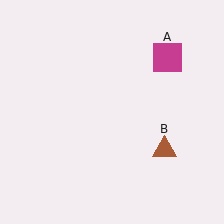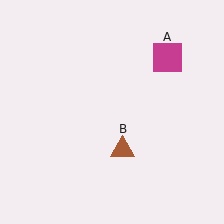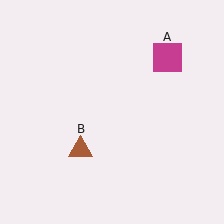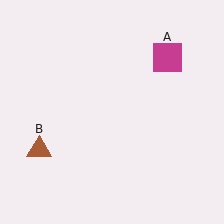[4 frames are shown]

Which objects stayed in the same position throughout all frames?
Magenta square (object A) remained stationary.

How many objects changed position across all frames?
1 object changed position: brown triangle (object B).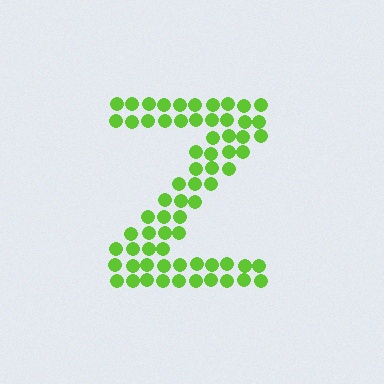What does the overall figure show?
The overall figure shows the letter Z.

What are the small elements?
The small elements are circles.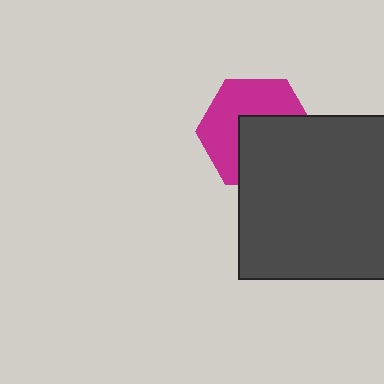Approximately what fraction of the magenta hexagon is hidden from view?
Roughly 48% of the magenta hexagon is hidden behind the dark gray square.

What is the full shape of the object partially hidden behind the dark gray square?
The partially hidden object is a magenta hexagon.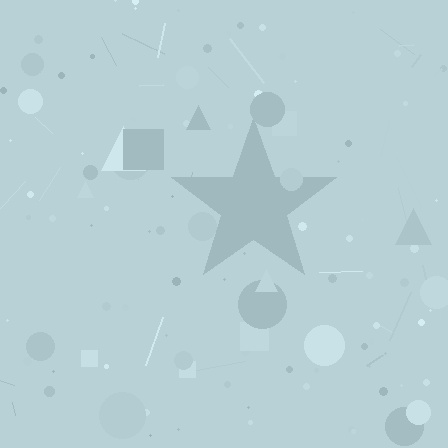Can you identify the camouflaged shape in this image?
The camouflaged shape is a star.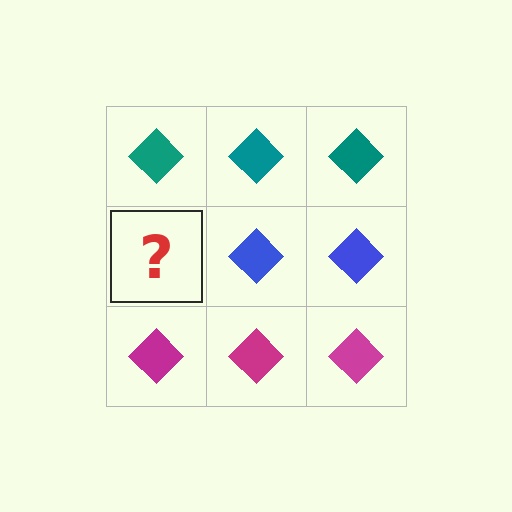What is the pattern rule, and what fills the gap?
The rule is that each row has a consistent color. The gap should be filled with a blue diamond.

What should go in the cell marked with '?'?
The missing cell should contain a blue diamond.